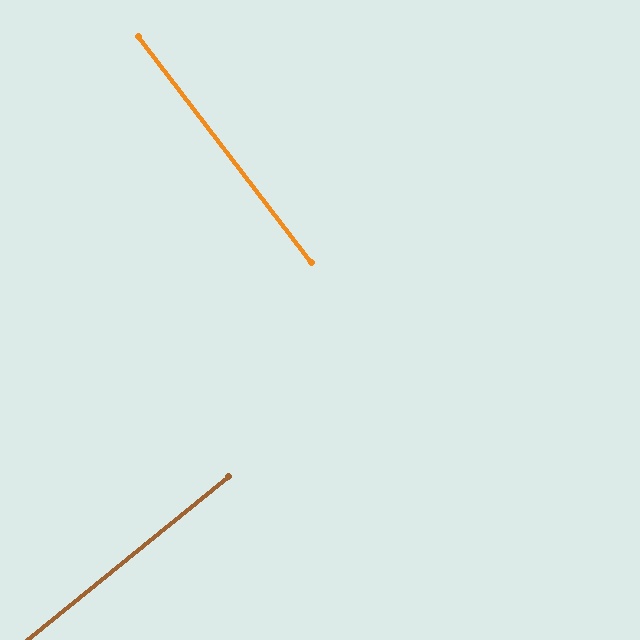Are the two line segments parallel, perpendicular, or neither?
Perpendicular — they meet at approximately 88°.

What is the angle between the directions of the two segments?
Approximately 88 degrees.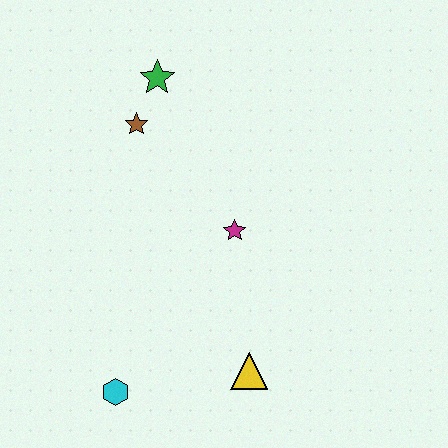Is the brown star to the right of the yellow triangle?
No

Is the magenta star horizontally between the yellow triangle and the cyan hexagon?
Yes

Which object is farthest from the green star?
The cyan hexagon is farthest from the green star.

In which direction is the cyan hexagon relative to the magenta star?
The cyan hexagon is below the magenta star.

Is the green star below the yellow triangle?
No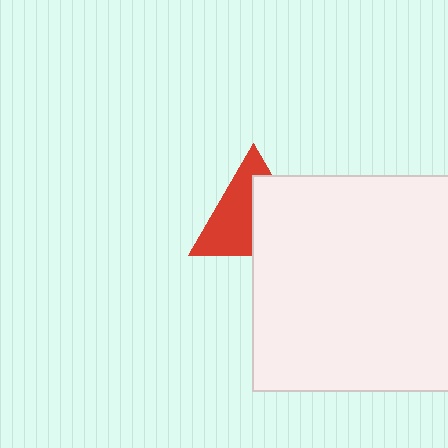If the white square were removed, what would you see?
You would see the complete red triangle.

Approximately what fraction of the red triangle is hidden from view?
Roughly 48% of the red triangle is hidden behind the white square.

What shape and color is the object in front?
The object in front is a white square.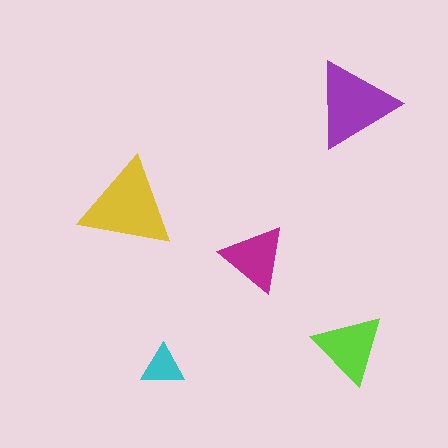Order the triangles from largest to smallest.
the yellow one, the purple one, the lime one, the magenta one, the cyan one.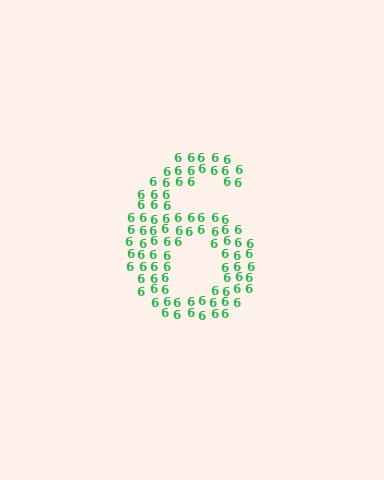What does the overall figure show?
The overall figure shows the digit 6.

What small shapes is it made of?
It is made of small digit 6's.